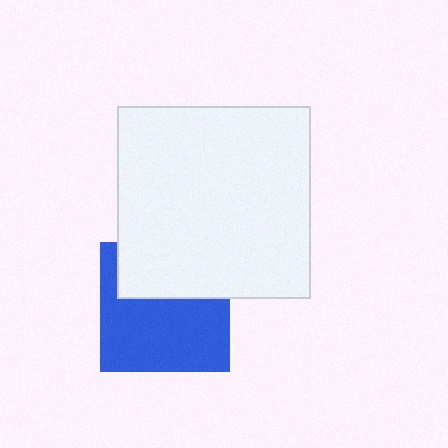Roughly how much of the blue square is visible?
About half of it is visible (roughly 62%).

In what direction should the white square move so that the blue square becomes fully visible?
The white square should move up. That is the shortest direction to clear the overlap and leave the blue square fully visible.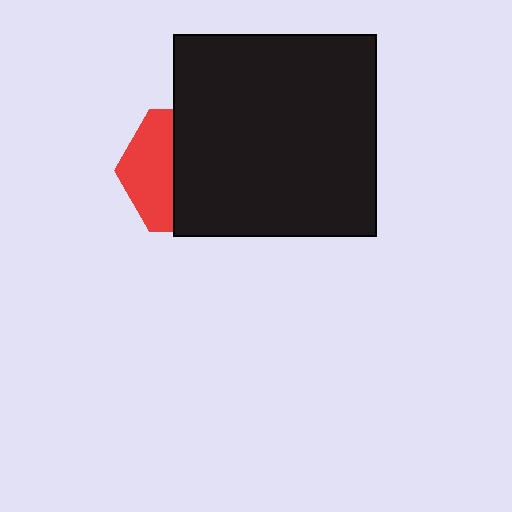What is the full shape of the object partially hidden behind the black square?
The partially hidden object is a red hexagon.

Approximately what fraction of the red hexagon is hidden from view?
Roughly 61% of the red hexagon is hidden behind the black square.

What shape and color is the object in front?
The object in front is a black square.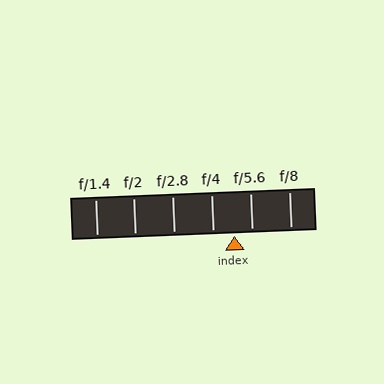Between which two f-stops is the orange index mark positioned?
The index mark is between f/4 and f/5.6.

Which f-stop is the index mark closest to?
The index mark is closest to f/5.6.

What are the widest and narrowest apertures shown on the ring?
The widest aperture shown is f/1.4 and the narrowest is f/8.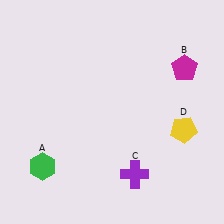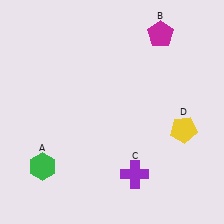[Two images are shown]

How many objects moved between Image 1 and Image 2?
1 object moved between the two images.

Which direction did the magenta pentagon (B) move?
The magenta pentagon (B) moved up.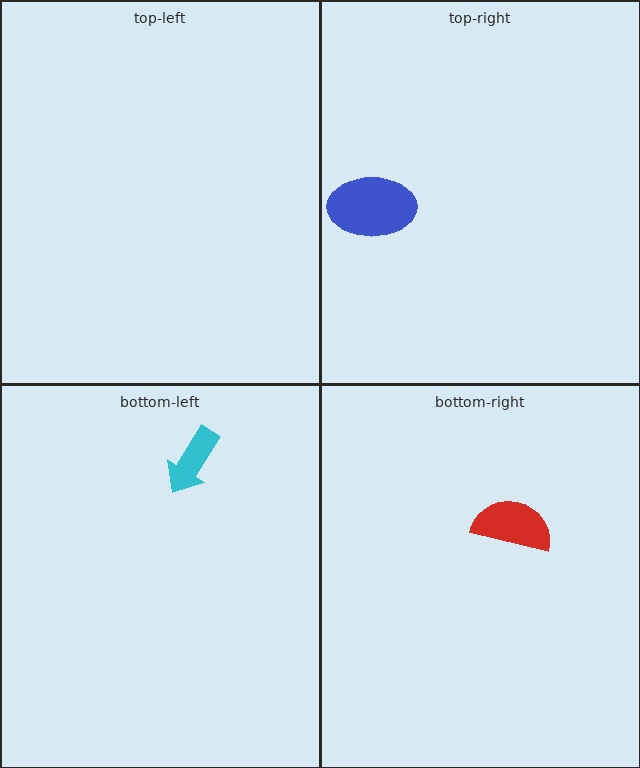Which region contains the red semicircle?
The bottom-right region.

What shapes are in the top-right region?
The blue ellipse.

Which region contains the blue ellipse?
The top-right region.